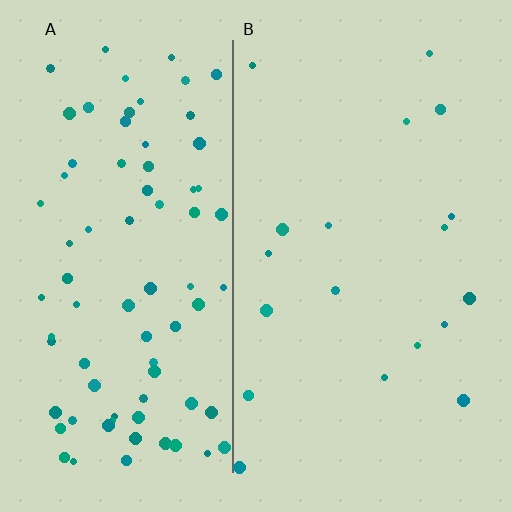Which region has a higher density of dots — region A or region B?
A (the left).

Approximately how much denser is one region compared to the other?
Approximately 4.3× — region A over region B.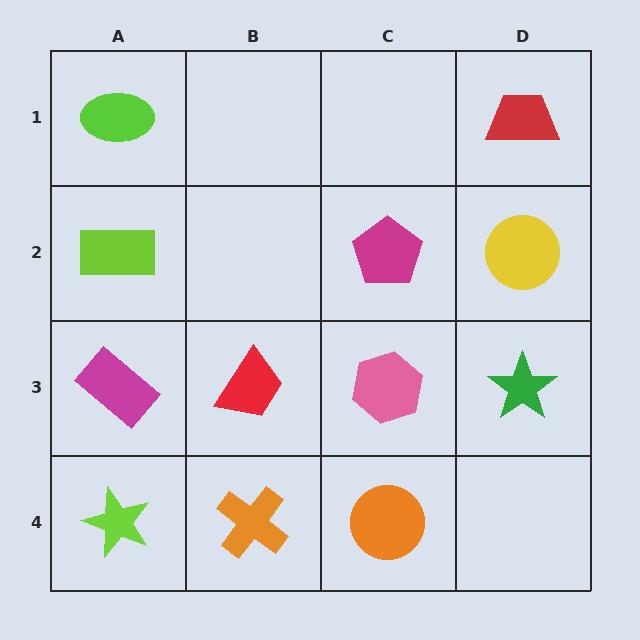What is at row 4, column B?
An orange cross.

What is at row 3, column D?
A green star.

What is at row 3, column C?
A pink hexagon.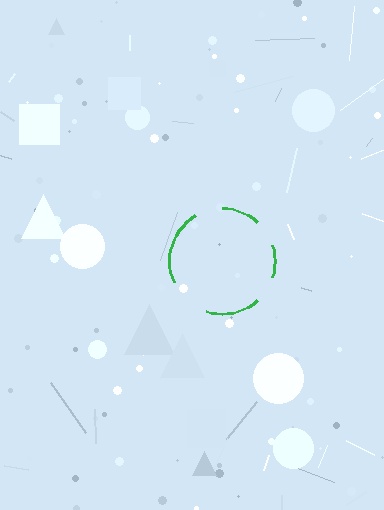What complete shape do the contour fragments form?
The contour fragments form a circle.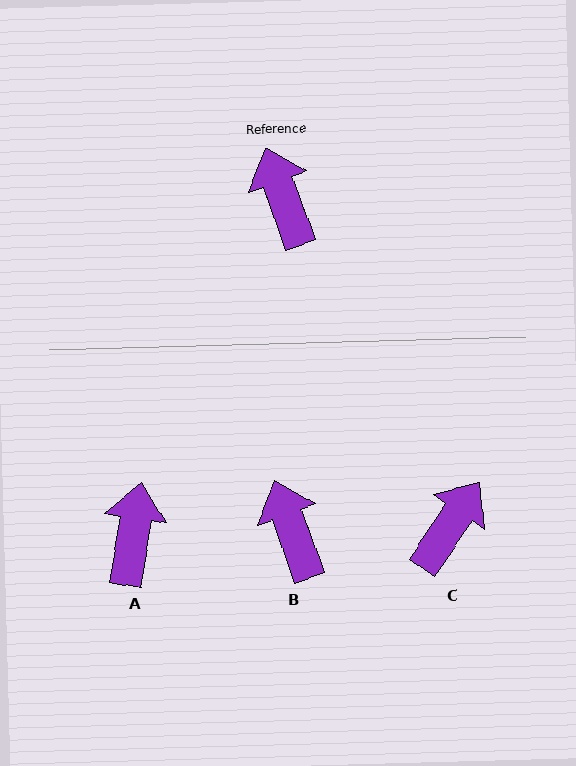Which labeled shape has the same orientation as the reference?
B.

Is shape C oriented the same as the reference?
No, it is off by about 54 degrees.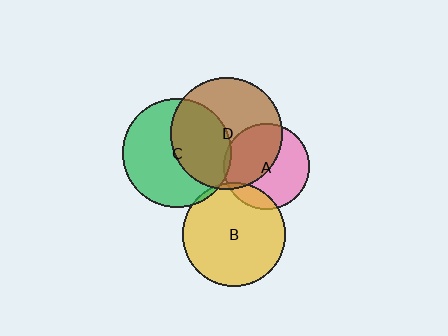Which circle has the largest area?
Circle D (brown).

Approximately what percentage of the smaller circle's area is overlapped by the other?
Approximately 5%.